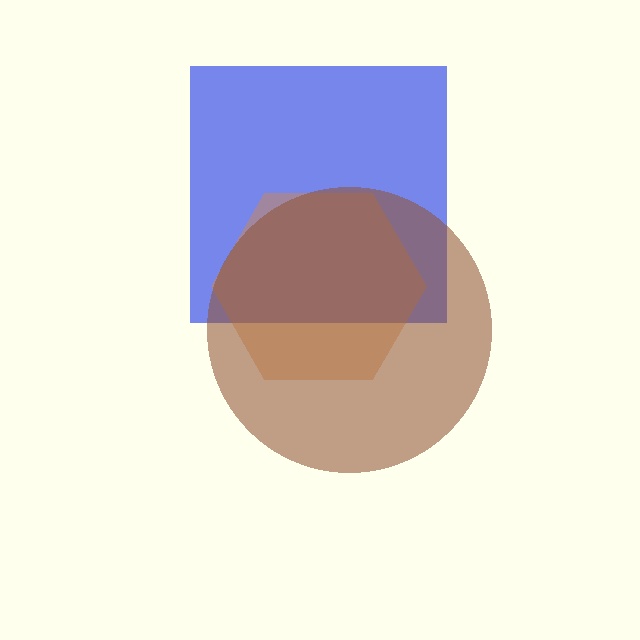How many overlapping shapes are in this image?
There are 3 overlapping shapes in the image.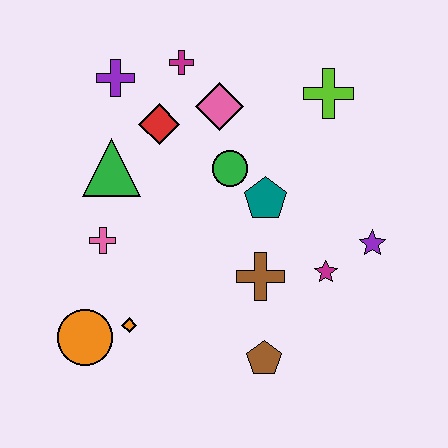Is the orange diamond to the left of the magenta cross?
Yes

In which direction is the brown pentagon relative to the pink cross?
The brown pentagon is to the right of the pink cross.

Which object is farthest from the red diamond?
The brown pentagon is farthest from the red diamond.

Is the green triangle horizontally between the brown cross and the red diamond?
No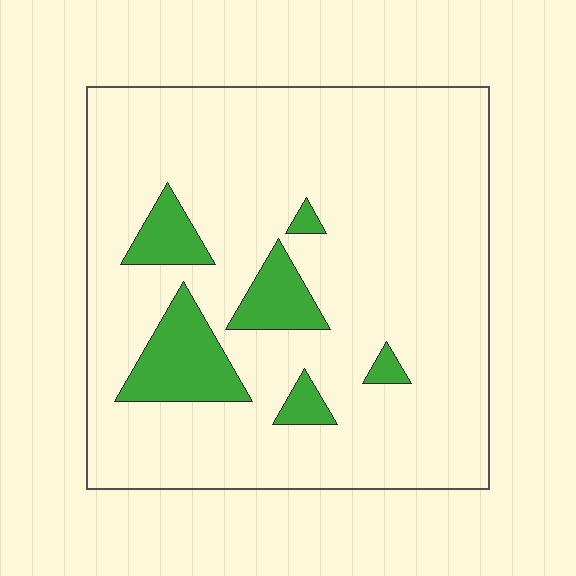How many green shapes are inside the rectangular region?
6.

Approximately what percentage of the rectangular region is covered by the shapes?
Approximately 15%.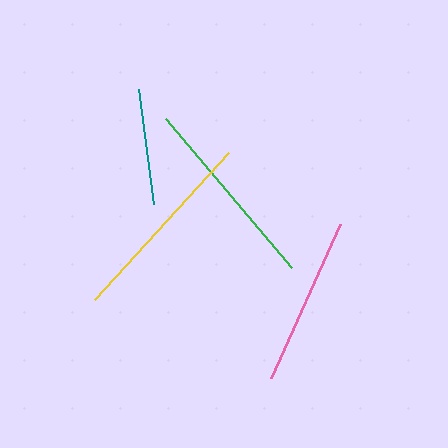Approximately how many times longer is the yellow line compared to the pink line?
The yellow line is approximately 1.2 times the length of the pink line.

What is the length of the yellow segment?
The yellow segment is approximately 199 pixels long.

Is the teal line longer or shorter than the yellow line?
The yellow line is longer than the teal line.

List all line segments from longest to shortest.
From longest to shortest: yellow, green, pink, teal.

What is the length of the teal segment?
The teal segment is approximately 117 pixels long.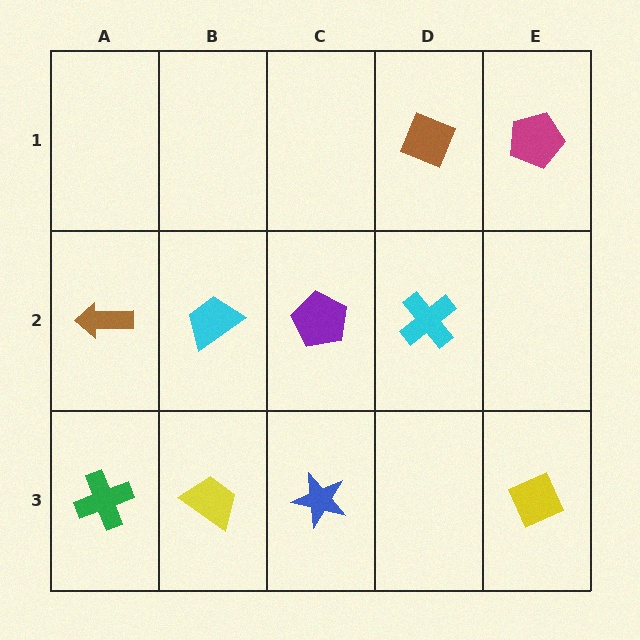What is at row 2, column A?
A brown arrow.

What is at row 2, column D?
A cyan cross.